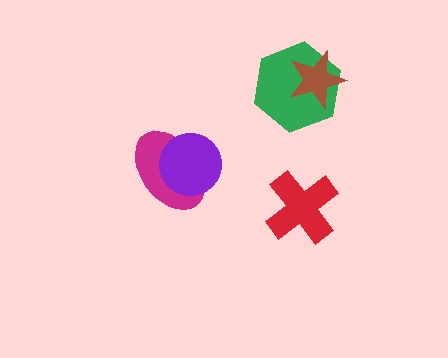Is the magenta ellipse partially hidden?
Yes, it is partially covered by another shape.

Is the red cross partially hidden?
No, no other shape covers it.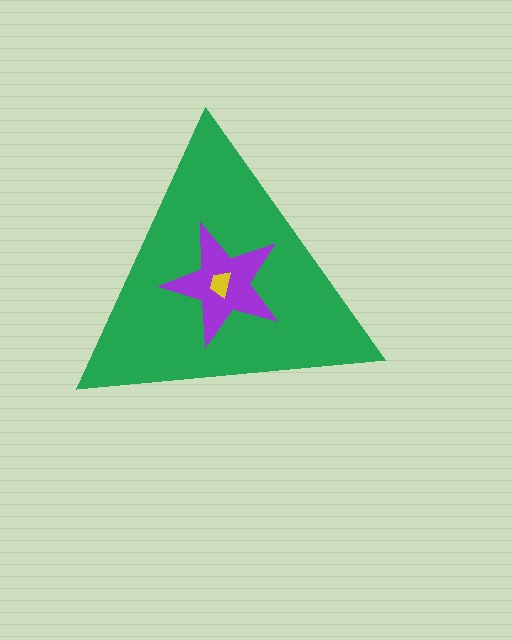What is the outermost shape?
The green triangle.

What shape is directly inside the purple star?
The yellow trapezoid.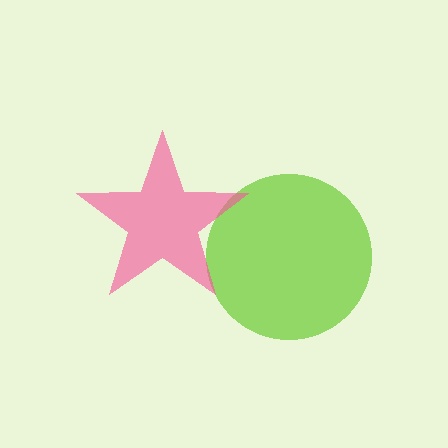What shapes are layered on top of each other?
The layered shapes are: a lime circle, a pink star.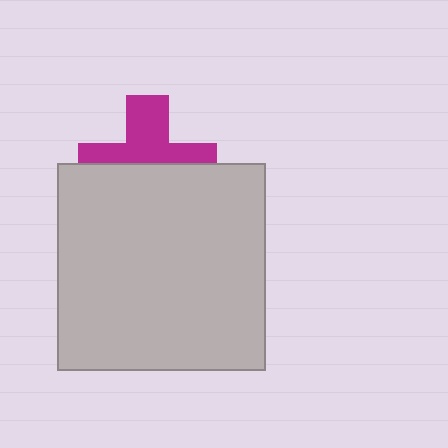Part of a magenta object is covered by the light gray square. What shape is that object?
It is a cross.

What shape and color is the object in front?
The object in front is a light gray square.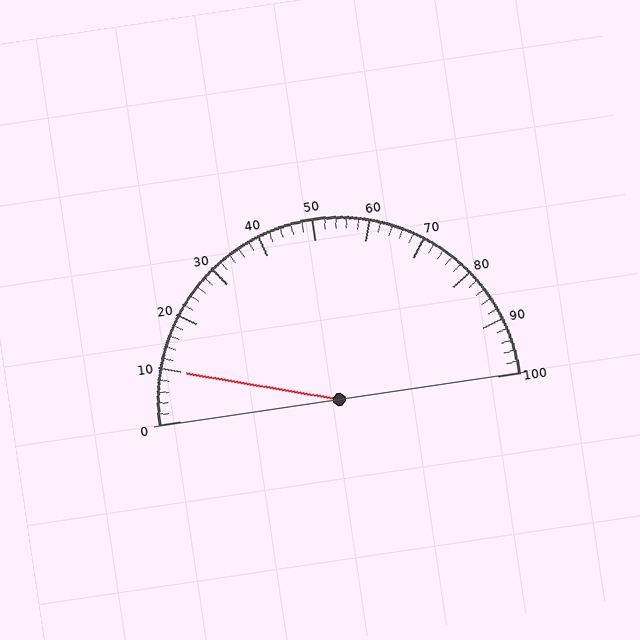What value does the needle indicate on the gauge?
The needle indicates approximately 10.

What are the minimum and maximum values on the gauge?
The gauge ranges from 0 to 100.